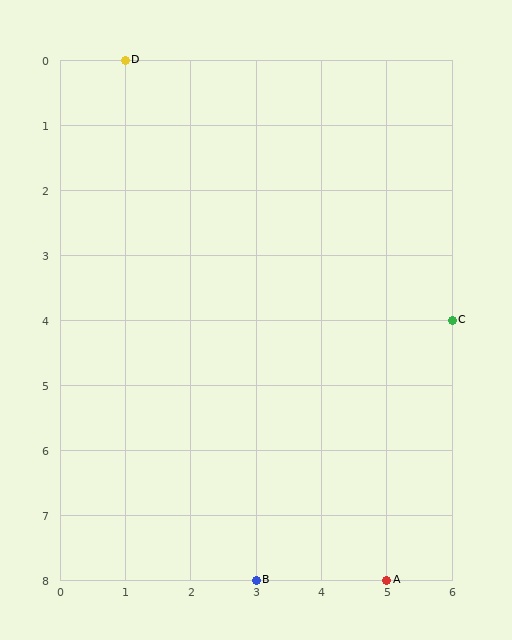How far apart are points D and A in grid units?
Points D and A are 4 columns and 8 rows apart (about 8.9 grid units diagonally).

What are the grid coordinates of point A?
Point A is at grid coordinates (5, 8).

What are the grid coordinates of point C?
Point C is at grid coordinates (6, 4).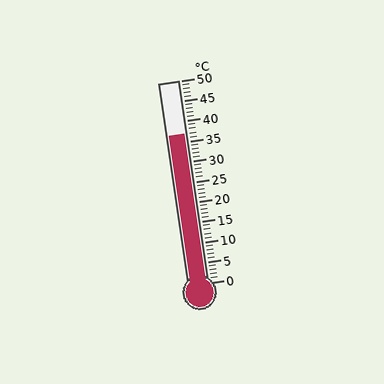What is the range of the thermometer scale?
The thermometer scale ranges from 0°C to 50°C.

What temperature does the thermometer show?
The thermometer shows approximately 37°C.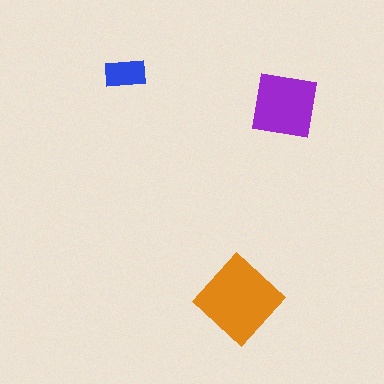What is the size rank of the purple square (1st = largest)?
2nd.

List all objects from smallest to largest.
The blue rectangle, the purple square, the orange diamond.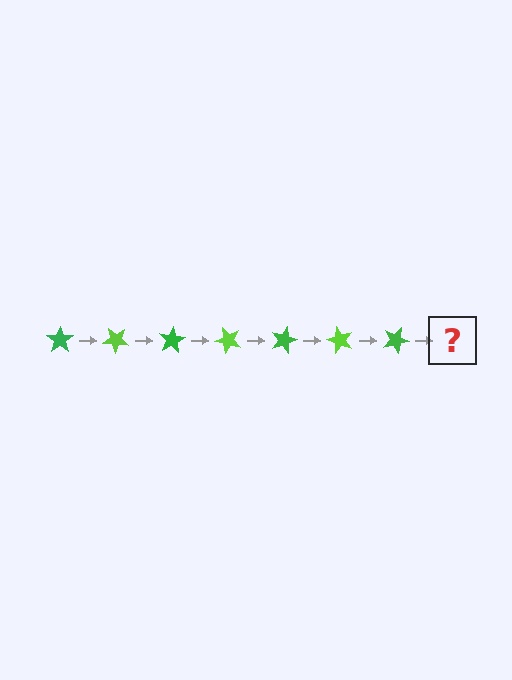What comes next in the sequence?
The next element should be a lime star, rotated 280 degrees from the start.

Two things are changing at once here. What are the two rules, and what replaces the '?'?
The two rules are that it rotates 40 degrees each step and the color cycles through green and lime. The '?' should be a lime star, rotated 280 degrees from the start.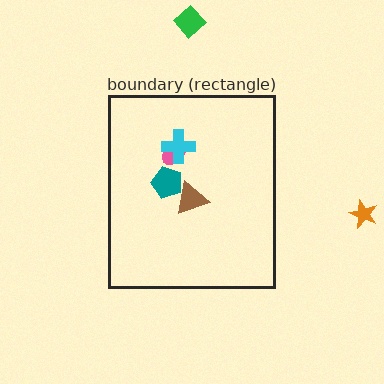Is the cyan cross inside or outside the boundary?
Inside.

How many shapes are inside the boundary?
4 inside, 2 outside.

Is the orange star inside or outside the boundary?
Outside.